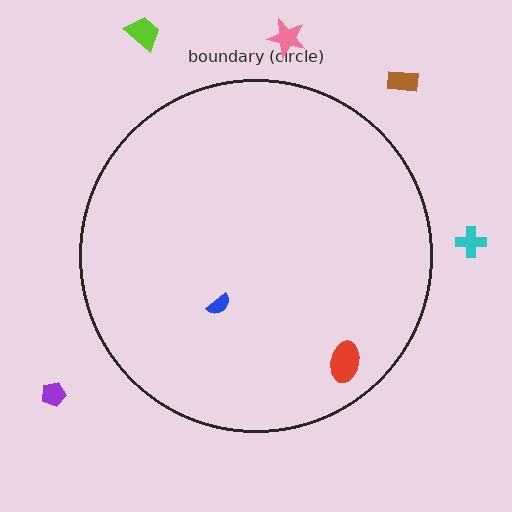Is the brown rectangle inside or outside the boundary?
Outside.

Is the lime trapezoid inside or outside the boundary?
Outside.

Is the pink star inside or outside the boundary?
Outside.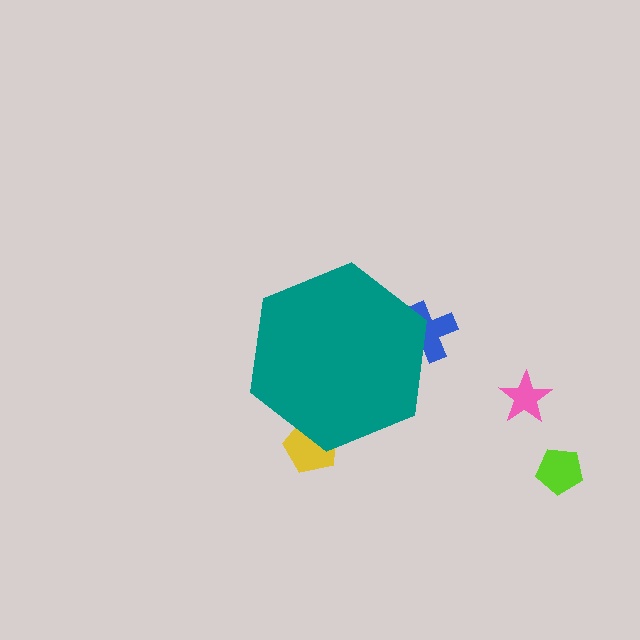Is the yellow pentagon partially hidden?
Yes, the yellow pentagon is partially hidden behind the teal hexagon.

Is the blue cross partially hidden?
Yes, the blue cross is partially hidden behind the teal hexagon.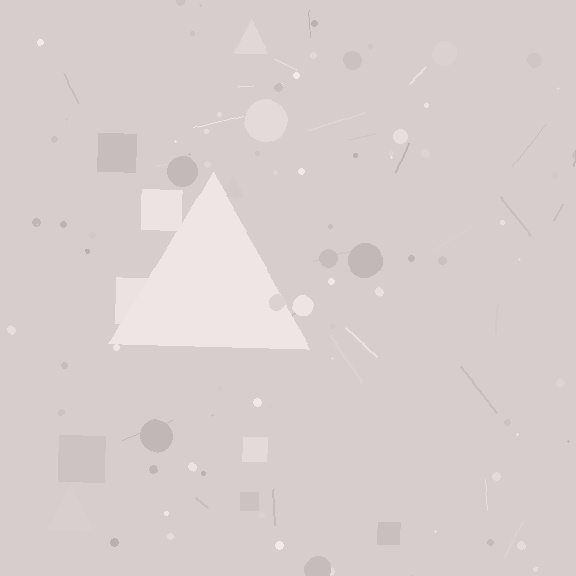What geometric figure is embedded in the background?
A triangle is embedded in the background.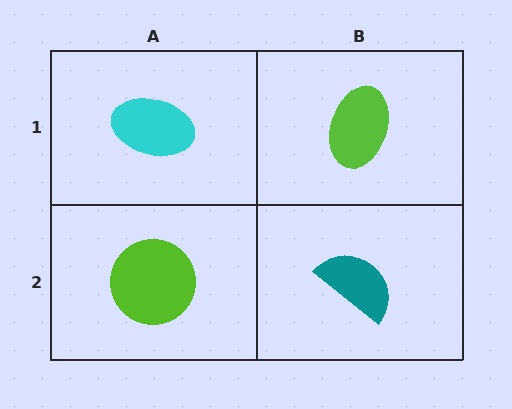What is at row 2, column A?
A lime circle.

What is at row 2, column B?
A teal semicircle.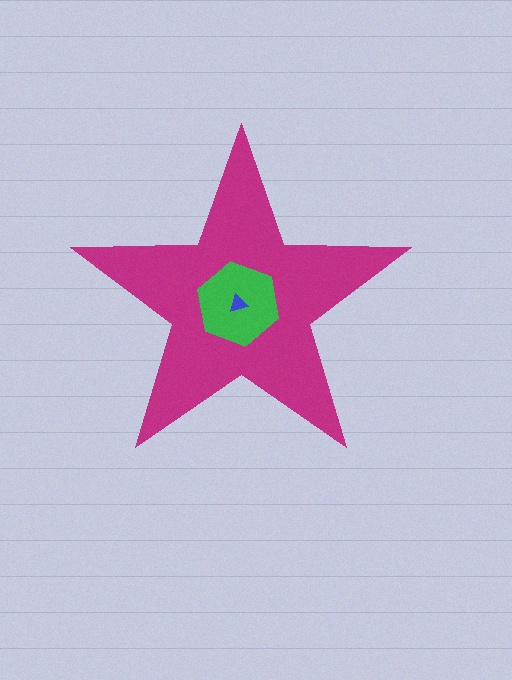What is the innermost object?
The blue triangle.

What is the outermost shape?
The magenta star.